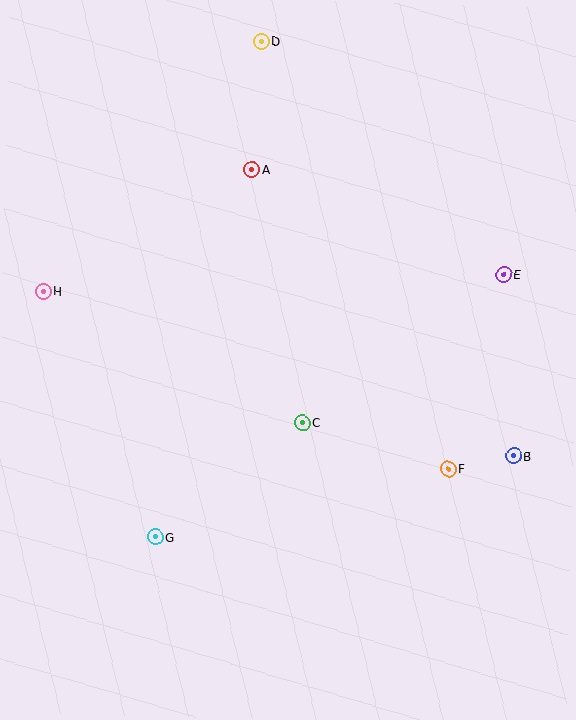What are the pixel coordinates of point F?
Point F is at (448, 469).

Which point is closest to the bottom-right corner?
Point B is closest to the bottom-right corner.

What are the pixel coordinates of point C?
Point C is at (302, 423).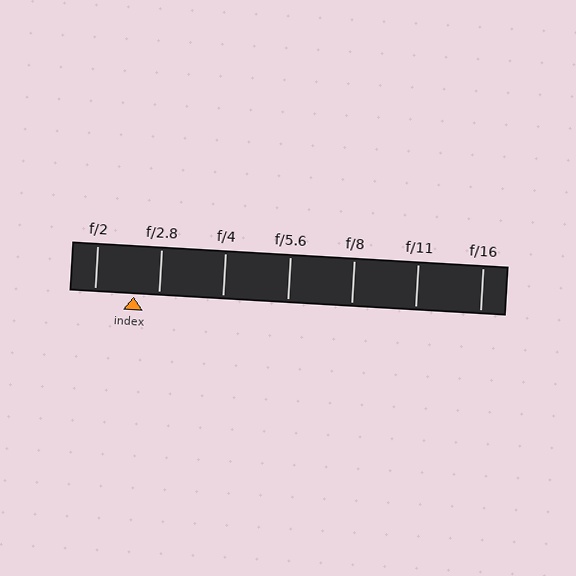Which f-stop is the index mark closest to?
The index mark is closest to f/2.8.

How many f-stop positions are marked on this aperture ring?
There are 7 f-stop positions marked.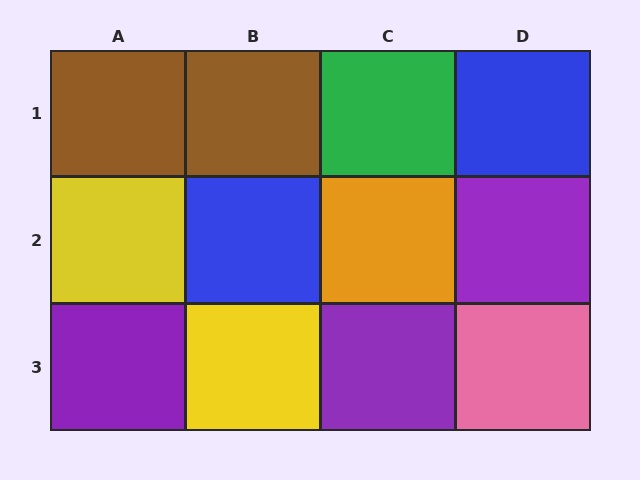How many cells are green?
1 cell is green.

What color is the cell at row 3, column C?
Purple.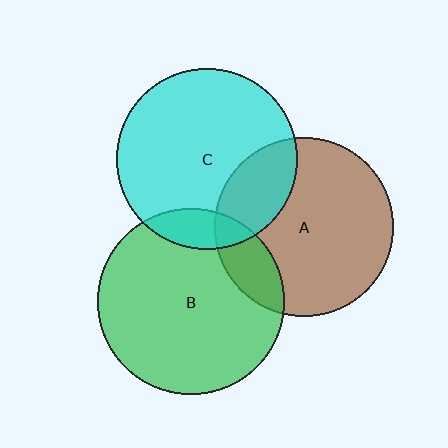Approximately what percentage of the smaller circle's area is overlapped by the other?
Approximately 10%.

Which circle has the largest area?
Circle B (green).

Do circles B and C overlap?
Yes.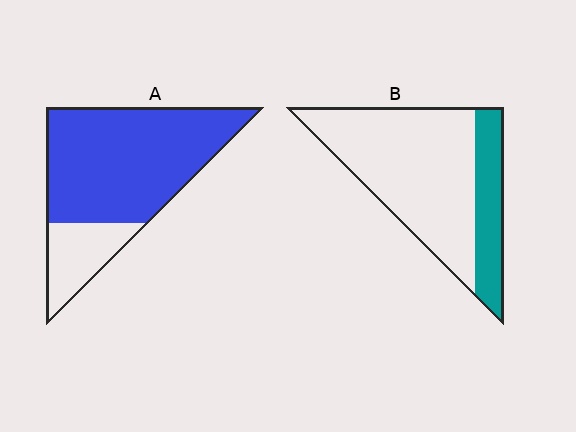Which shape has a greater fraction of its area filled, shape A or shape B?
Shape A.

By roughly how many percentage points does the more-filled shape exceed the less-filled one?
By roughly 55 percentage points (A over B).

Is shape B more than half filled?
No.